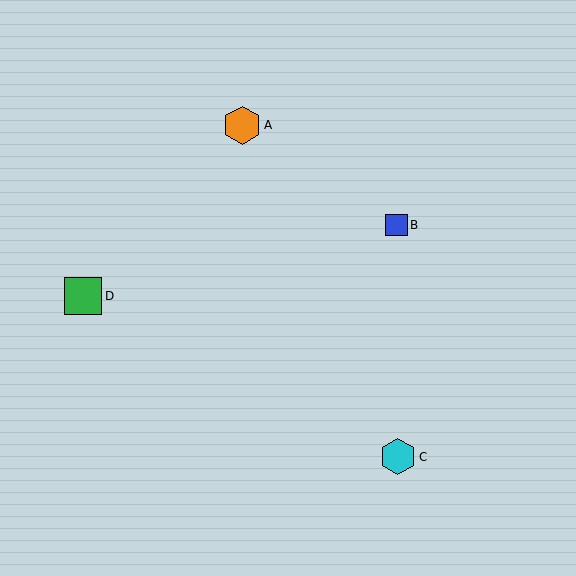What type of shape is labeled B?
Shape B is a blue square.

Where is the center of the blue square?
The center of the blue square is at (396, 225).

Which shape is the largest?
The orange hexagon (labeled A) is the largest.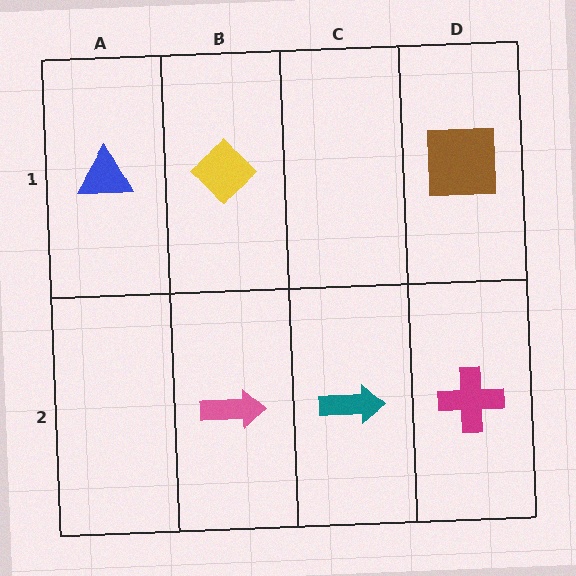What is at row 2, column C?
A teal arrow.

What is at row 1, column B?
A yellow diamond.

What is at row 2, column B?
A pink arrow.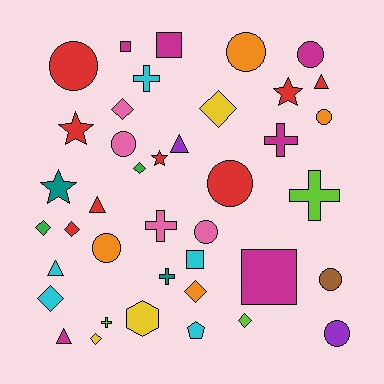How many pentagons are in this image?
There is 1 pentagon.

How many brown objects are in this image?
There is 1 brown object.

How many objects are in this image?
There are 40 objects.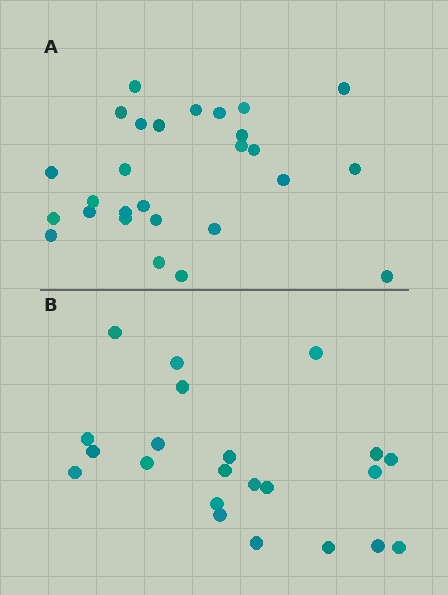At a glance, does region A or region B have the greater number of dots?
Region A (the top region) has more dots.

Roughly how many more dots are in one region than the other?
Region A has about 5 more dots than region B.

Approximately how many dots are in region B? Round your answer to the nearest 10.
About 20 dots. (The exact count is 22, which rounds to 20.)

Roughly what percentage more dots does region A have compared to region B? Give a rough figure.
About 25% more.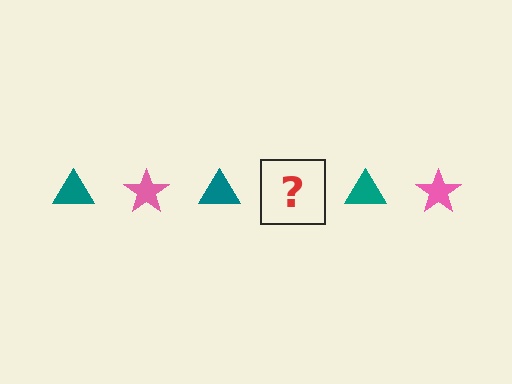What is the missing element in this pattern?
The missing element is a pink star.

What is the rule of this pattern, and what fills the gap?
The rule is that the pattern alternates between teal triangle and pink star. The gap should be filled with a pink star.